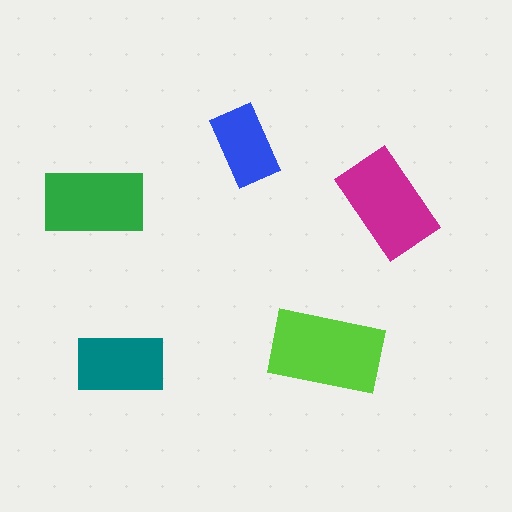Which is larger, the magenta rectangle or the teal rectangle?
The magenta one.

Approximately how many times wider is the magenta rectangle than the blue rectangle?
About 1.5 times wider.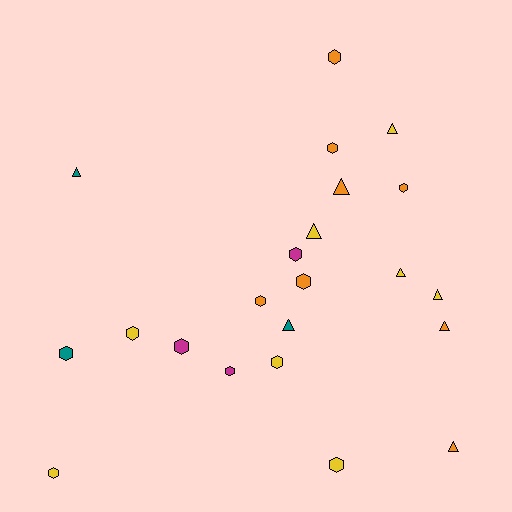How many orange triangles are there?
There are 3 orange triangles.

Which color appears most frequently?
Yellow, with 8 objects.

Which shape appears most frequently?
Hexagon, with 13 objects.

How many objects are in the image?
There are 22 objects.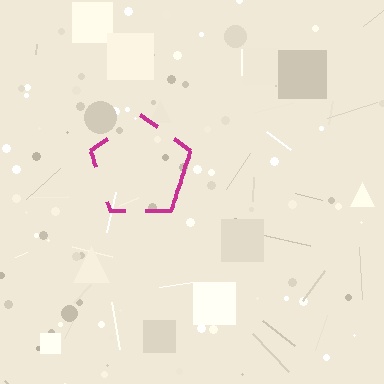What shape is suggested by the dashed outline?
The dashed outline suggests a pentagon.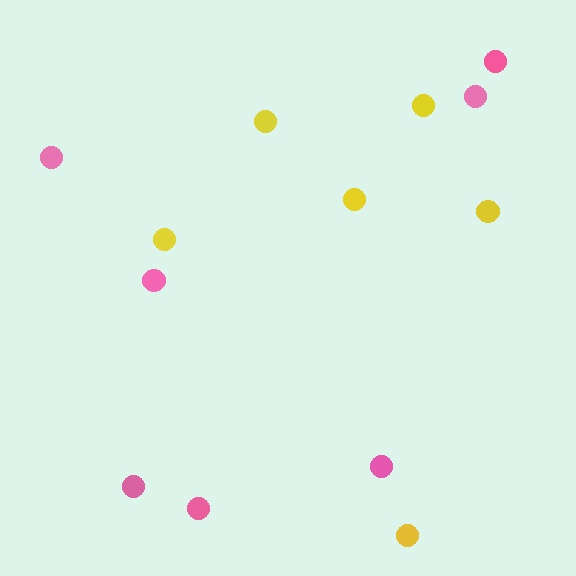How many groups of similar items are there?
There are 2 groups: one group of pink circles (7) and one group of yellow circles (6).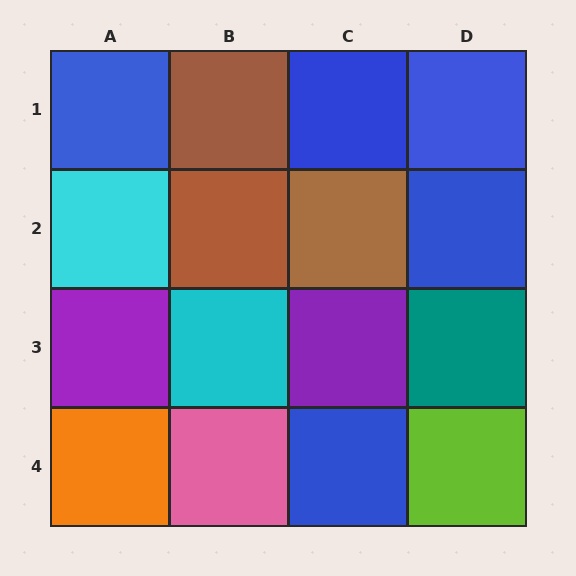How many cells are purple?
2 cells are purple.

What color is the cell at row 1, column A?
Blue.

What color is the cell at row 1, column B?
Brown.